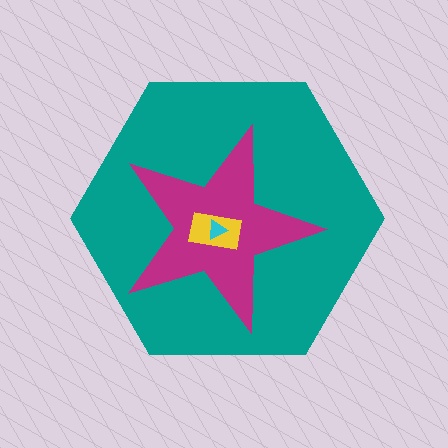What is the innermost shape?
The cyan triangle.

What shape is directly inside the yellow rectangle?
The cyan triangle.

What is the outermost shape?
The teal hexagon.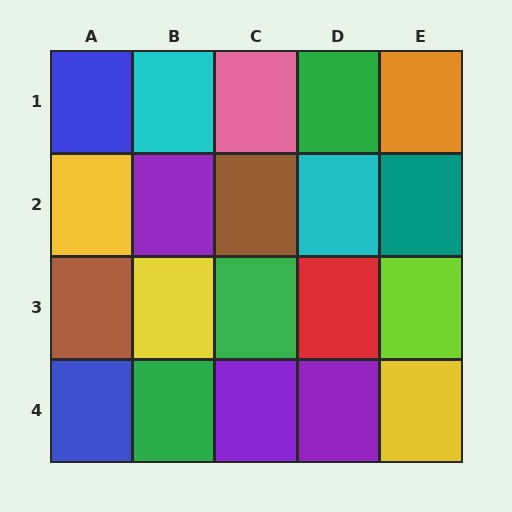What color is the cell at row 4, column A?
Blue.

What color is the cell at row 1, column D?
Green.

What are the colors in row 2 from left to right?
Yellow, purple, brown, cyan, teal.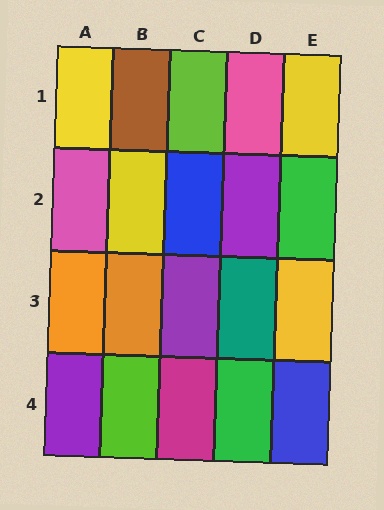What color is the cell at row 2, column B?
Yellow.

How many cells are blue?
2 cells are blue.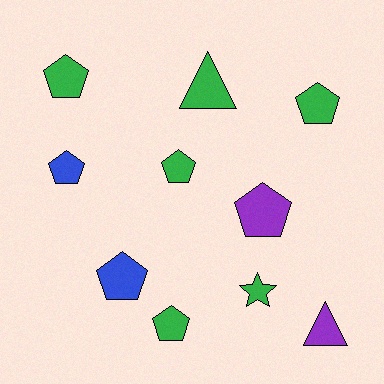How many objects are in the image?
There are 10 objects.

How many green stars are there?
There is 1 green star.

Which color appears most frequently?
Green, with 6 objects.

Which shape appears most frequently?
Pentagon, with 7 objects.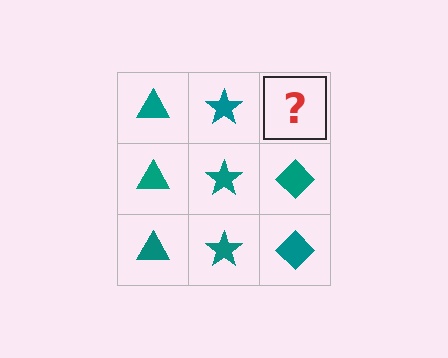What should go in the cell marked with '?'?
The missing cell should contain a teal diamond.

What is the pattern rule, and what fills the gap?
The rule is that each column has a consistent shape. The gap should be filled with a teal diamond.